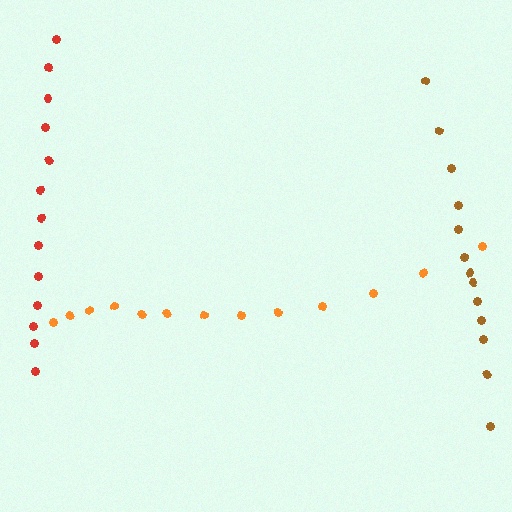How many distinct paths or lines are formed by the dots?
There are 3 distinct paths.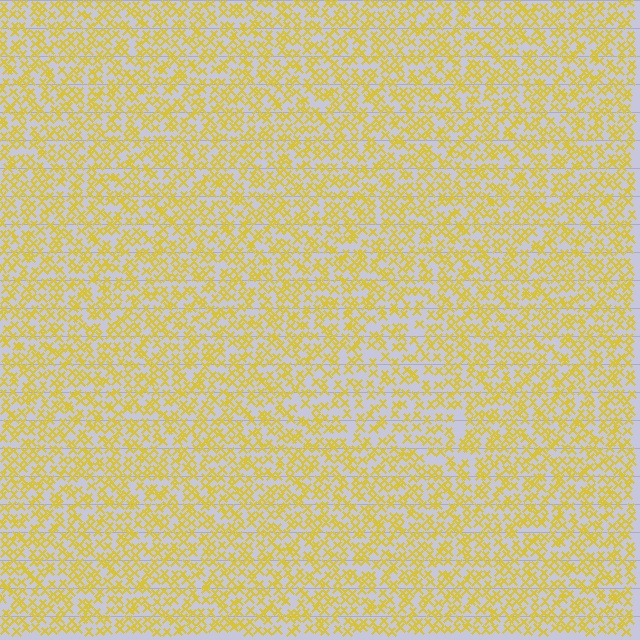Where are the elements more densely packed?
The elements are more densely packed outside the triangle boundary.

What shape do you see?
I see a triangle.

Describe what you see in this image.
The image contains small yellow elements arranged at two different densities. A triangle-shaped region is visible where the elements are less densely packed than the surrounding area.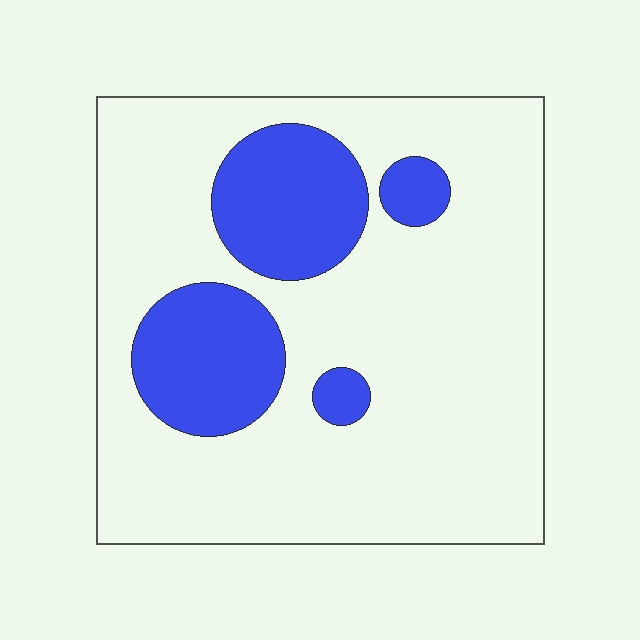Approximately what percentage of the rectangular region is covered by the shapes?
Approximately 20%.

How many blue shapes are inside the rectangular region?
4.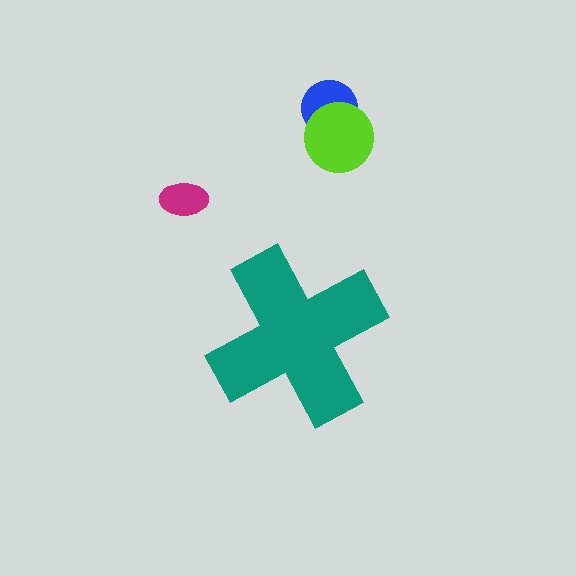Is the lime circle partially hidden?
No, the lime circle is fully visible.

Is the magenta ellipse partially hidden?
No, the magenta ellipse is fully visible.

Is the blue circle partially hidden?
No, the blue circle is fully visible.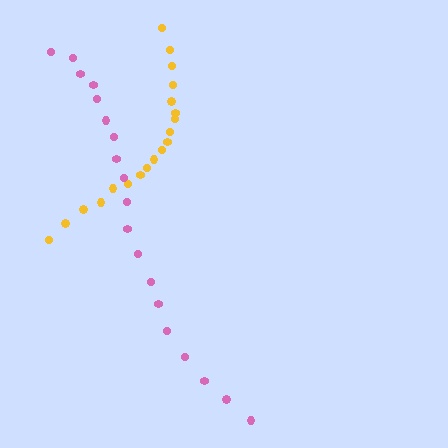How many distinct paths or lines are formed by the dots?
There are 2 distinct paths.